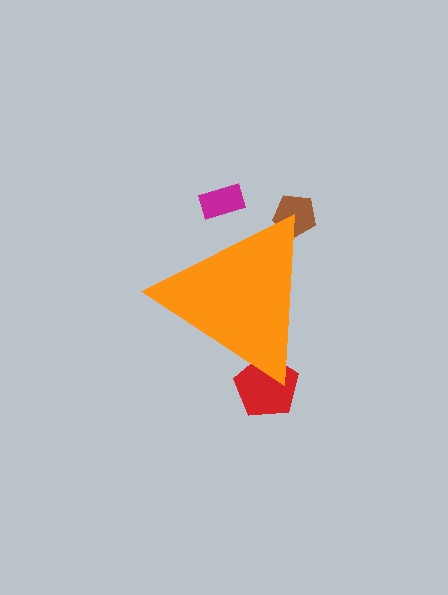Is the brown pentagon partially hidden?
Yes, the brown pentagon is partially hidden behind the orange triangle.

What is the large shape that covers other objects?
An orange triangle.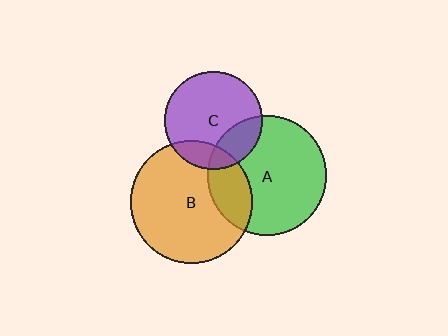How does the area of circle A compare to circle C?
Approximately 1.5 times.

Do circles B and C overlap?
Yes.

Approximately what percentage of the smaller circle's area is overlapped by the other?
Approximately 15%.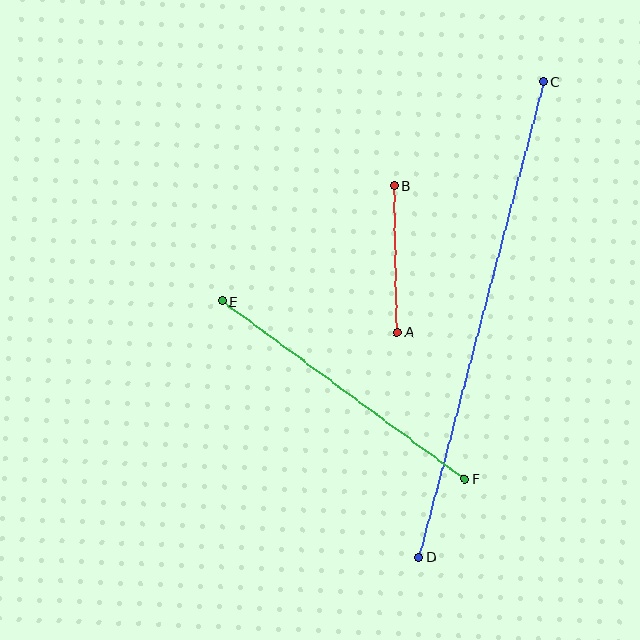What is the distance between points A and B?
The distance is approximately 147 pixels.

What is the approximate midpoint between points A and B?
The midpoint is at approximately (396, 259) pixels.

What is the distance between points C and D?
The distance is approximately 492 pixels.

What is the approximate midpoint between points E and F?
The midpoint is at approximately (343, 390) pixels.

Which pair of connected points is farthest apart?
Points C and D are farthest apart.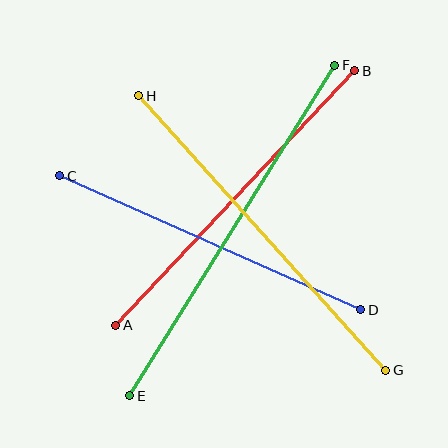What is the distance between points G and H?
The distance is approximately 369 pixels.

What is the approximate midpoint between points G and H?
The midpoint is at approximately (262, 233) pixels.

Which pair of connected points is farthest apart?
Points E and F are farthest apart.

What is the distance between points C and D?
The distance is approximately 329 pixels.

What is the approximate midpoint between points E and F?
The midpoint is at approximately (232, 230) pixels.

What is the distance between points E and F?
The distance is approximately 389 pixels.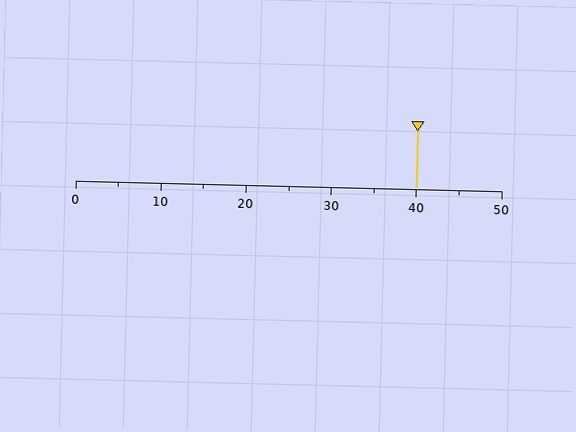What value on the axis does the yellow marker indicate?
The marker indicates approximately 40.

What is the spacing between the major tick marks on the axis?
The major ticks are spaced 10 apart.